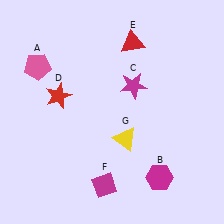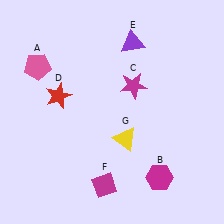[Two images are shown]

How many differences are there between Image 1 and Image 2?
There is 1 difference between the two images.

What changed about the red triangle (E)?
In Image 1, E is red. In Image 2, it changed to purple.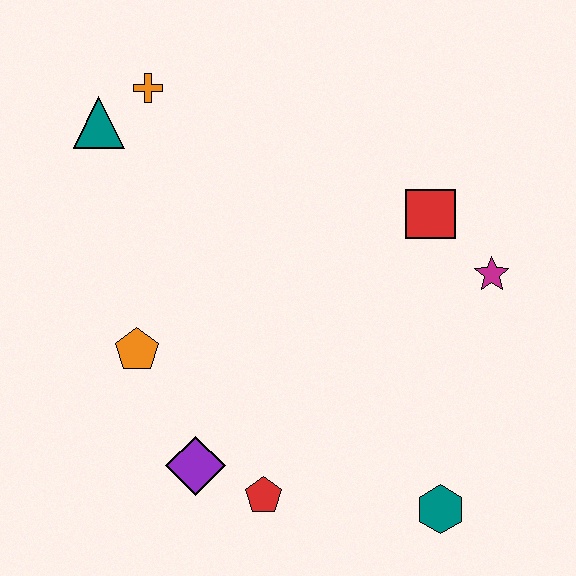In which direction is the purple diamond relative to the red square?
The purple diamond is below the red square.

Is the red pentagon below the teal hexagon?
No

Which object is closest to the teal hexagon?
The red pentagon is closest to the teal hexagon.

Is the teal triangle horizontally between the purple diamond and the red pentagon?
No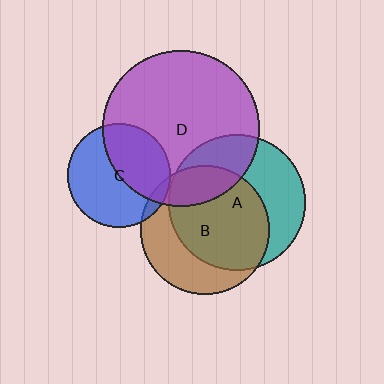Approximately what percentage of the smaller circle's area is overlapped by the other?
Approximately 20%.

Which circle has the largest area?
Circle D (purple).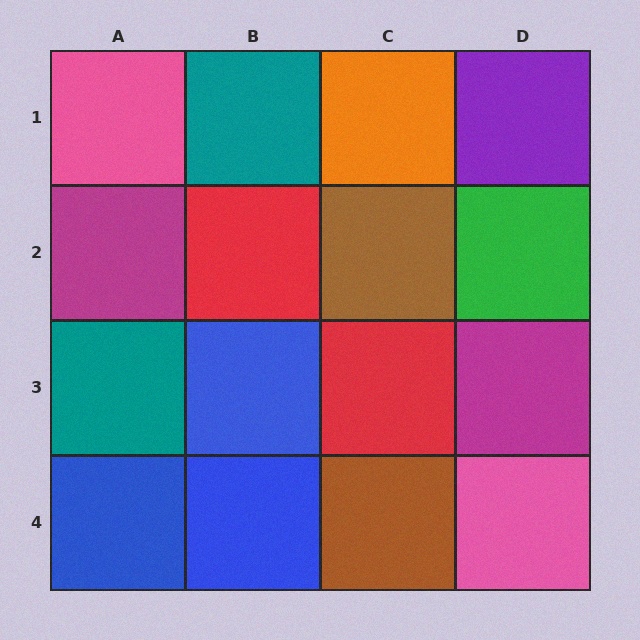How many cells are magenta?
2 cells are magenta.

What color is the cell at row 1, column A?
Pink.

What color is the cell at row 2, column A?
Magenta.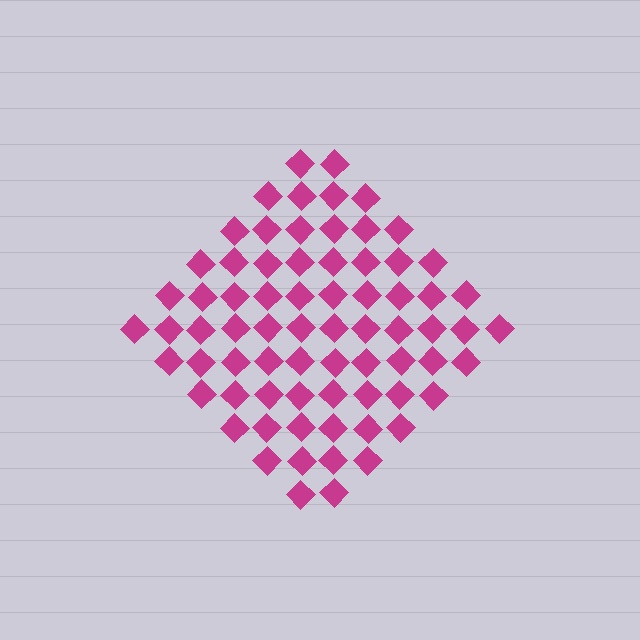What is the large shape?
The large shape is a diamond.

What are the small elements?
The small elements are diamonds.